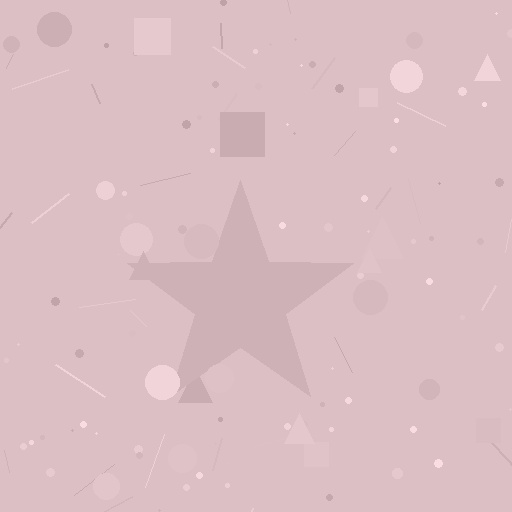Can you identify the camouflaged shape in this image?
The camouflaged shape is a star.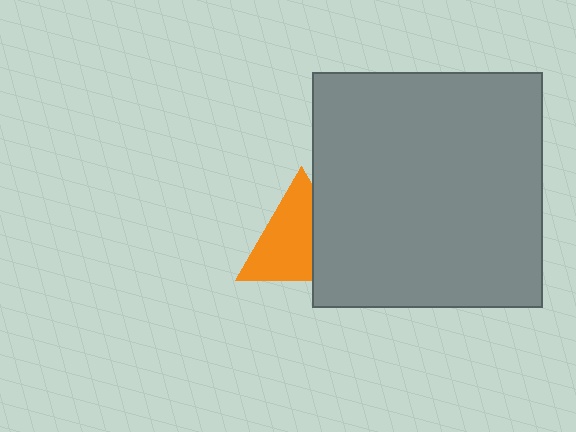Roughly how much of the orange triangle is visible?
About half of it is visible (roughly 64%).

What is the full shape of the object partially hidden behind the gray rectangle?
The partially hidden object is an orange triangle.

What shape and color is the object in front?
The object in front is a gray rectangle.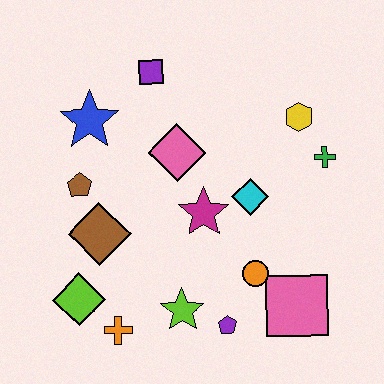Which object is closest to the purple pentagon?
The lime star is closest to the purple pentagon.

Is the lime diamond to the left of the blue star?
Yes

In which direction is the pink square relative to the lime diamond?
The pink square is to the right of the lime diamond.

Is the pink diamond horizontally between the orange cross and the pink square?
Yes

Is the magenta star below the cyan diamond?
Yes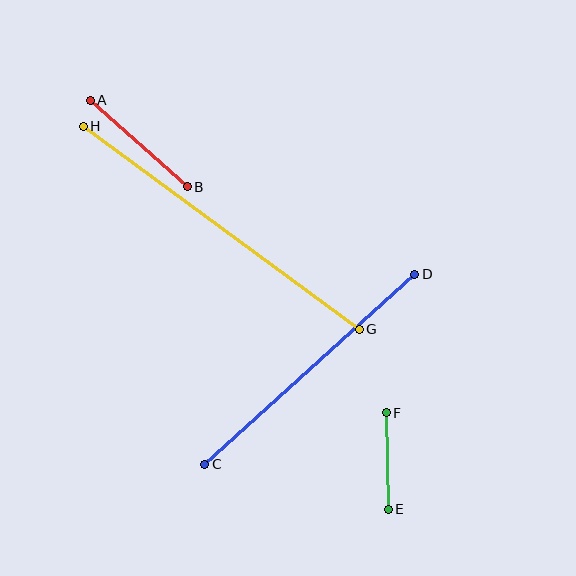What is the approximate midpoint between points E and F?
The midpoint is at approximately (387, 461) pixels.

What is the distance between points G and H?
The distance is approximately 343 pixels.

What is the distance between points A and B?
The distance is approximately 130 pixels.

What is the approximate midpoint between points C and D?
The midpoint is at approximately (310, 369) pixels.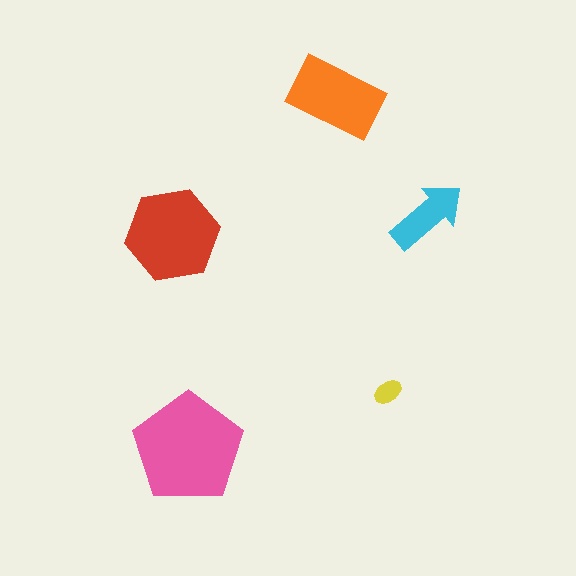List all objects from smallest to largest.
The yellow ellipse, the cyan arrow, the orange rectangle, the red hexagon, the pink pentagon.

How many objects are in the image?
There are 5 objects in the image.